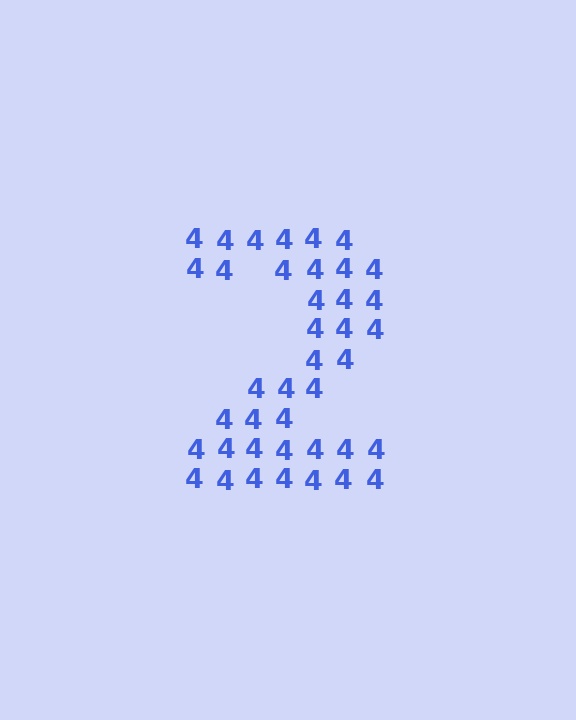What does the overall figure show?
The overall figure shows the digit 2.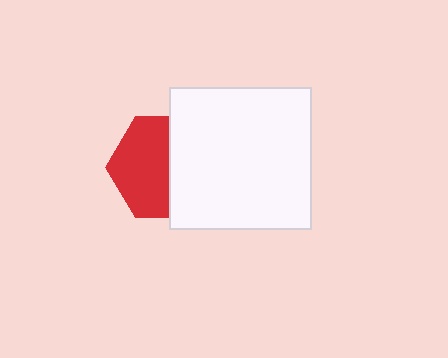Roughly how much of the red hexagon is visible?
About half of it is visible (roughly 56%).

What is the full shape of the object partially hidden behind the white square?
The partially hidden object is a red hexagon.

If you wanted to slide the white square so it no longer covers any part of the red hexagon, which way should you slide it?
Slide it right — that is the most direct way to separate the two shapes.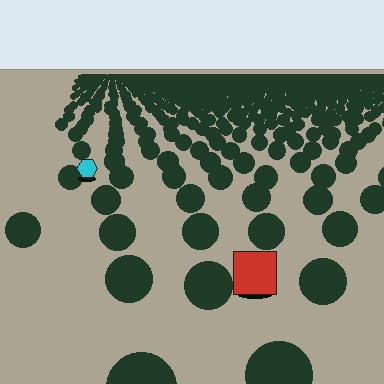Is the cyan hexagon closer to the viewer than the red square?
No. The red square is closer — you can tell from the texture gradient: the ground texture is coarser near it.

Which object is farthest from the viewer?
The cyan hexagon is farthest from the viewer. It appears smaller and the ground texture around it is denser.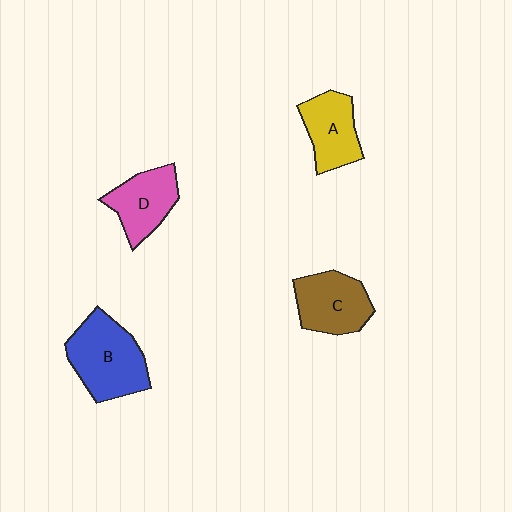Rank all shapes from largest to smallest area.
From largest to smallest: B (blue), C (brown), D (pink), A (yellow).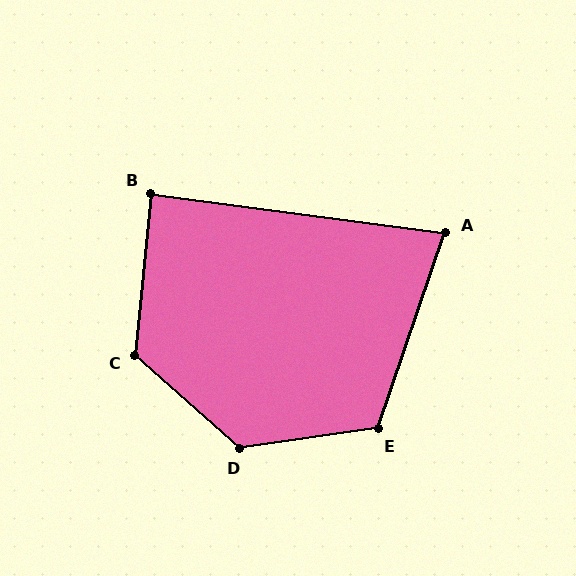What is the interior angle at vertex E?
Approximately 117 degrees (obtuse).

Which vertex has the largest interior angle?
D, at approximately 131 degrees.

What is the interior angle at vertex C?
Approximately 126 degrees (obtuse).